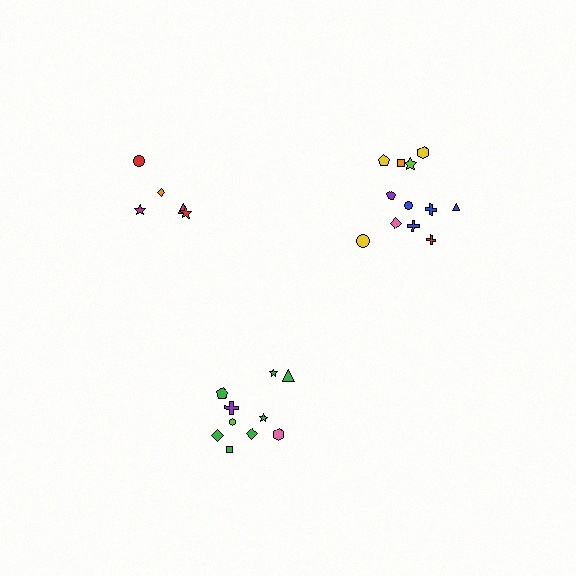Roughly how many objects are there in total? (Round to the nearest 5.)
Roughly 25 objects in total.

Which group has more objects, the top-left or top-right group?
The top-right group.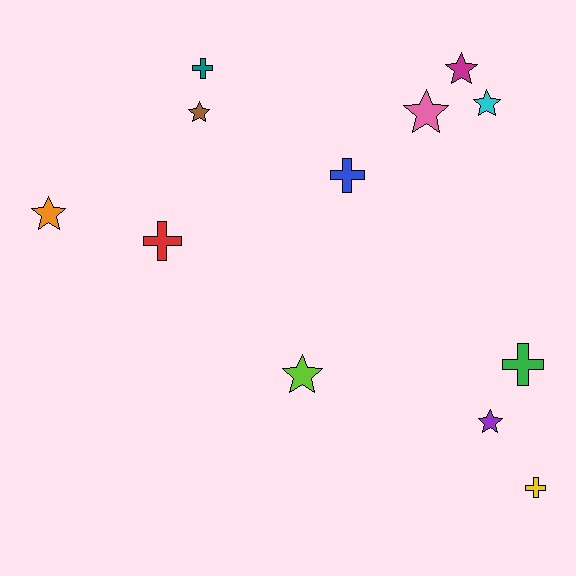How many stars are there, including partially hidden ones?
There are 7 stars.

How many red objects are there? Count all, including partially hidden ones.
There is 1 red object.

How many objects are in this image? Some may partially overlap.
There are 12 objects.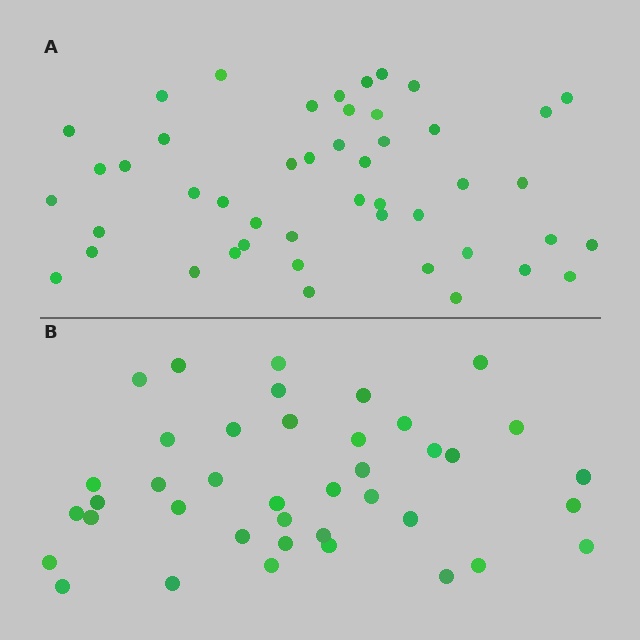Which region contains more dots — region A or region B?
Region A (the top region) has more dots.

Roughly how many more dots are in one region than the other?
Region A has roughly 8 or so more dots than region B.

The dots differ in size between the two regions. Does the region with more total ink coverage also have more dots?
No. Region B has more total ink coverage because its dots are larger, but region A actually contains more individual dots. Total area can be misleading — the number of items is what matters here.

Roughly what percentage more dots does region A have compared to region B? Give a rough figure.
About 20% more.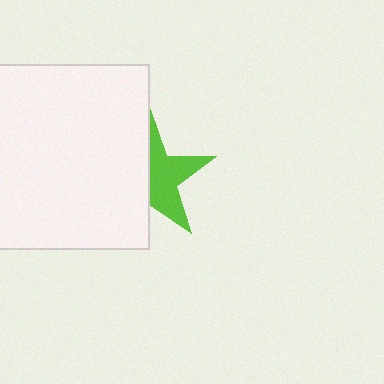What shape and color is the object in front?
The object in front is a white square.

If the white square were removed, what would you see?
You would see the complete lime star.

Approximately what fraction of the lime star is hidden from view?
Roughly 48% of the lime star is hidden behind the white square.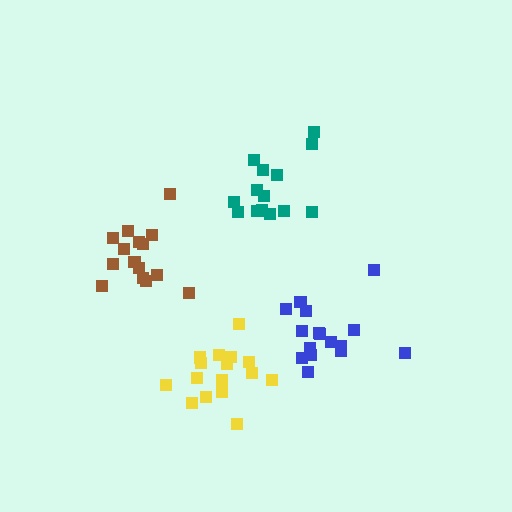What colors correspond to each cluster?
The clusters are colored: teal, blue, yellow, brown.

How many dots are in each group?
Group 1: 14 dots, Group 2: 16 dots, Group 3: 16 dots, Group 4: 15 dots (61 total).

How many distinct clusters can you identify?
There are 4 distinct clusters.